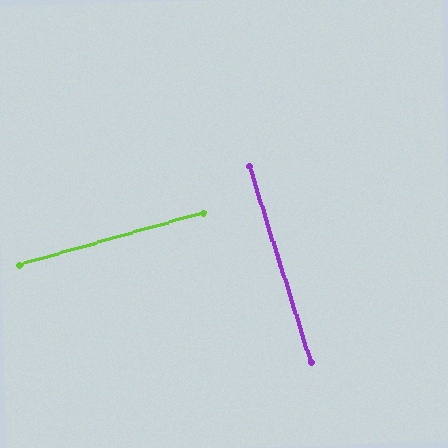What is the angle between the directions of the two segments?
Approximately 88 degrees.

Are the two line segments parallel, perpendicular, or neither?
Perpendicular — they meet at approximately 88°.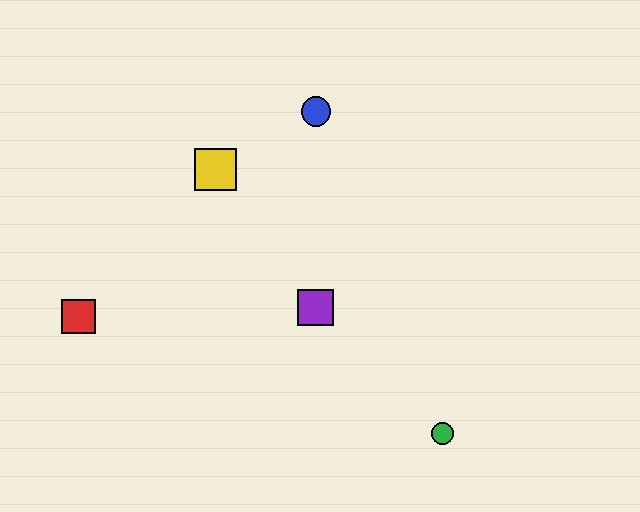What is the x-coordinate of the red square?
The red square is at x≈78.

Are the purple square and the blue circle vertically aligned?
Yes, both are at x≈316.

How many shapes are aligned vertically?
2 shapes (the blue circle, the purple square) are aligned vertically.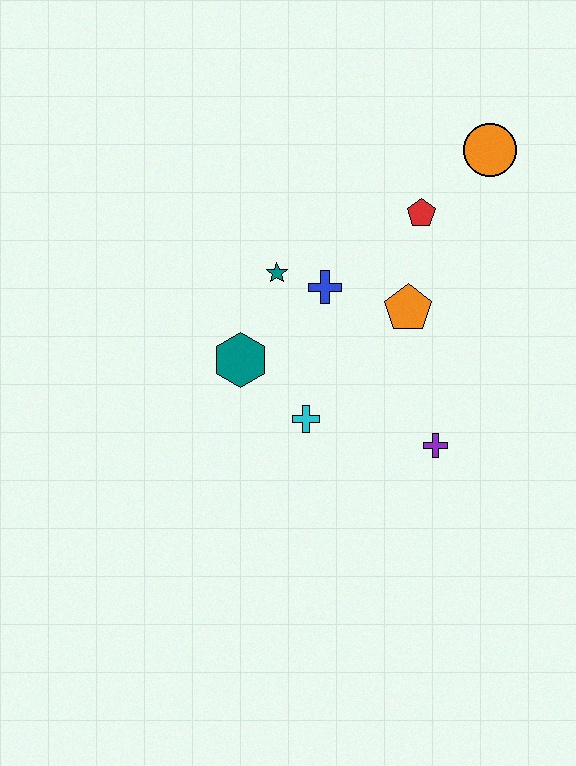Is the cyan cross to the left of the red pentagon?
Yes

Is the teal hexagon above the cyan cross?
Yes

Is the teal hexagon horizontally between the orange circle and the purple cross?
No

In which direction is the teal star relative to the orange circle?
The teal star is to the left of the orange circle.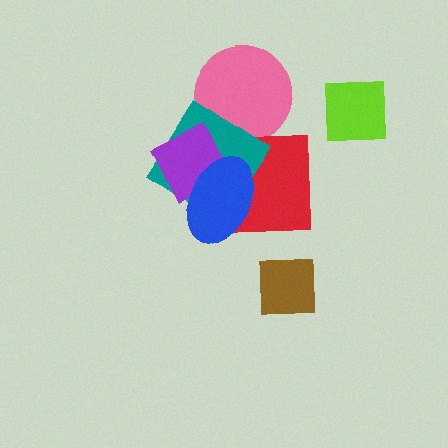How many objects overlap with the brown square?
0 objects overlap with the brown square.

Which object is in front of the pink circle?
The teal diamond is in front of the pink circle.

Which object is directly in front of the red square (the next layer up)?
The teal diamond is directly in front of the red square.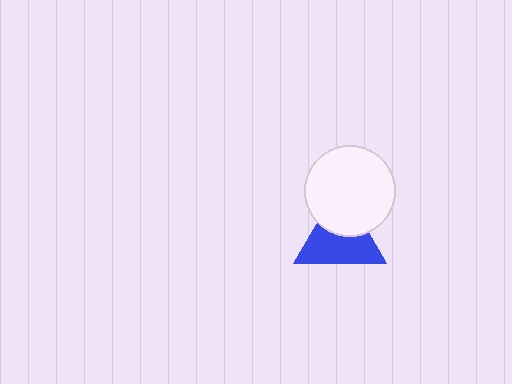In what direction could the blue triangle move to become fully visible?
The blue triangle could move down. That would shift it out from behind the white circle entirely.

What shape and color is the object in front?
The object in front is a white circle.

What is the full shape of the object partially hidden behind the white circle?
The partially hidden object is a blue triangle.